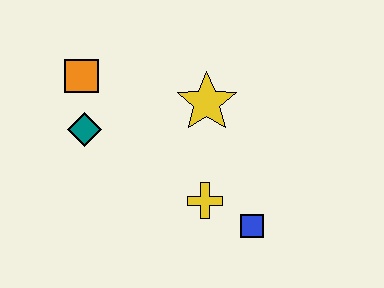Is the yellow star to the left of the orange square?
No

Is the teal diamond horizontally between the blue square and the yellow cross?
No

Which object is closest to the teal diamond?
The orange square is closest to the teal diamond.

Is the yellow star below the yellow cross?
No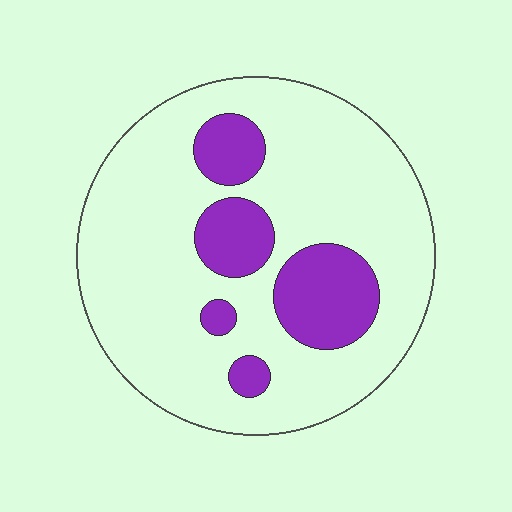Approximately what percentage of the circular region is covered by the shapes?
Approximately 20%.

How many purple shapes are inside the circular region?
5.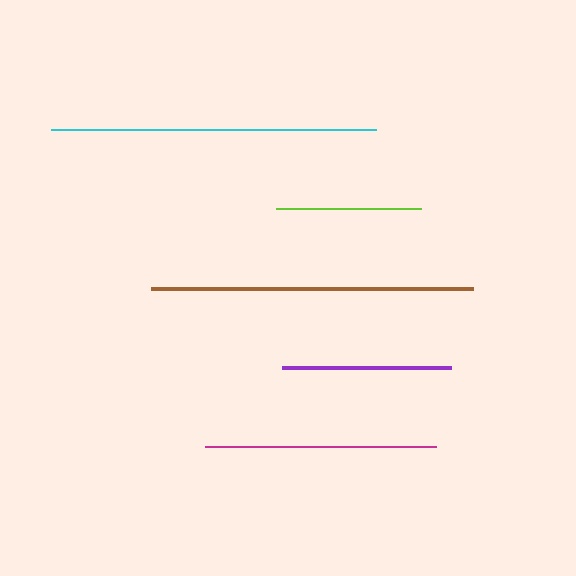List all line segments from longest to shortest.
From longest to shortest: cyan, brown, magenta, purple, lime.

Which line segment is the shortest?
The lime line is the shortest at approximately 146 pixels.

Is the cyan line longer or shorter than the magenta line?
The cyan line is longer than the magenta line.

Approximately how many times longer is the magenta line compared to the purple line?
The magenta line is approximately 1.4 times the length of the purple line.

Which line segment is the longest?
The cyan line is the longest at approximately 325 pixels.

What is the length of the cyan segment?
The cyan segment is approximately 325 pixels long.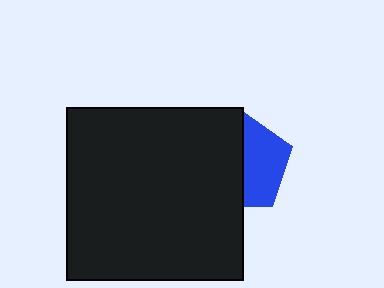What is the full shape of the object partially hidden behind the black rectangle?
The partially hidden object is a blue pentagon.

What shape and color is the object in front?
The object in front is a black rectangle.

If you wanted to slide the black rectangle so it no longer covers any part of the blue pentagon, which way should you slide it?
Slide it left — that is the most direct way to separate the two shapes.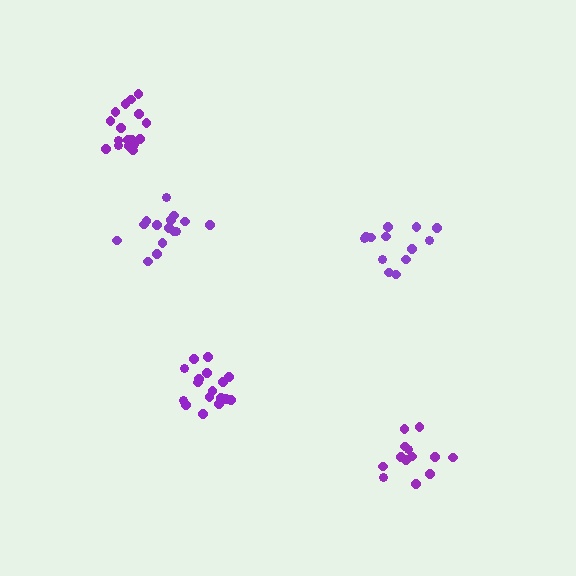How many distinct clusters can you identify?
There are 5 distinct clusters.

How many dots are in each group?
Group 1: 13 dots, Group 2: 17 dots, Group 3: 15 dots, Group 4: 17 dots, Group 5: 13 dots (75 total).